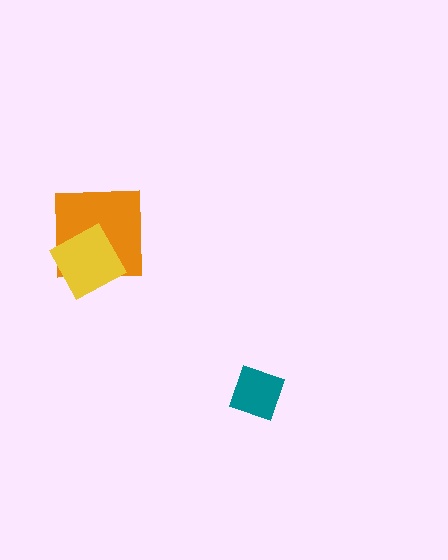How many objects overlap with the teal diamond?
0 objects overlap with the teal diamond.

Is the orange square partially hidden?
Yes, it is partially covered by another shape.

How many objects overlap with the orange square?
1 object overlaps with the orange square.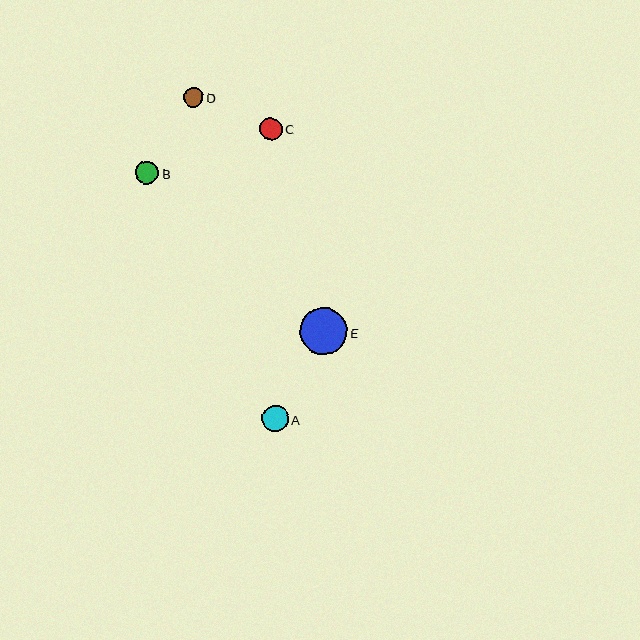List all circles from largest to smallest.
From largest to smallest: E, A, B, C, D.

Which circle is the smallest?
Circle D is the smallest with a size of approximately 19 pixels.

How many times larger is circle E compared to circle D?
Circle E is approximately 2.4 times the size of circle D.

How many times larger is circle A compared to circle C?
Circle A is approximately 1.2 times the size of circle C.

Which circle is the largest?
Circle E is the largest with a size of approximately 47 pixels.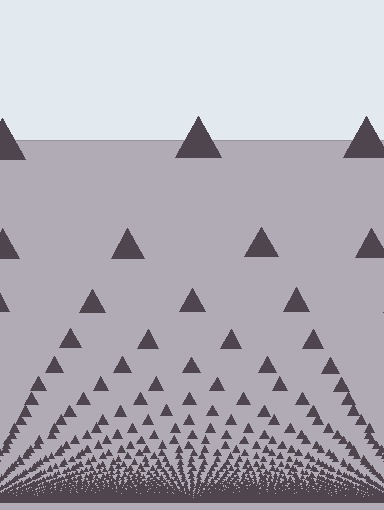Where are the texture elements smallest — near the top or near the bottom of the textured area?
Near the bottom.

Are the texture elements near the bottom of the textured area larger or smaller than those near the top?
Smaller. The gradient is inverted — elements near the bottom are smaller and denser.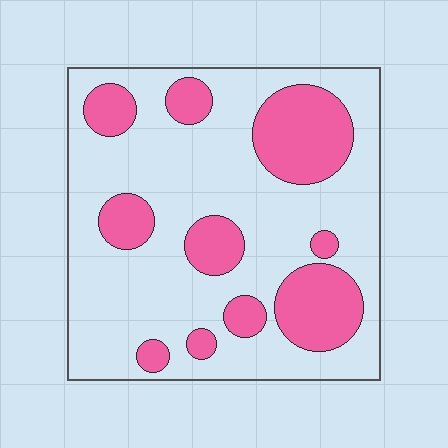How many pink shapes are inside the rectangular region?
10.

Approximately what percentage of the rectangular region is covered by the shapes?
Approximately 30%.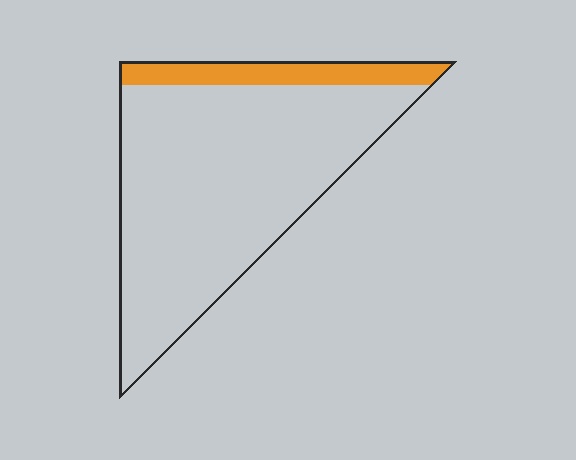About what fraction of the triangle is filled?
About one eighth (1/8).